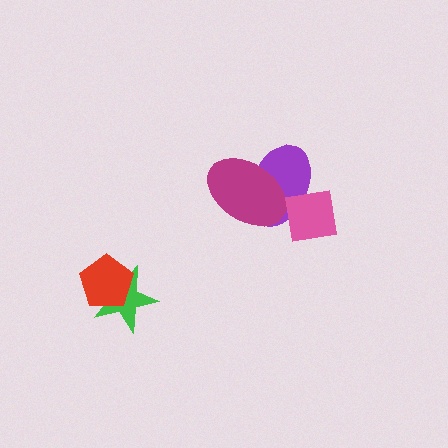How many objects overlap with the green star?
1 object overlaps with the green star.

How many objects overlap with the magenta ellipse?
1 object overlaps with the magenta ellipse.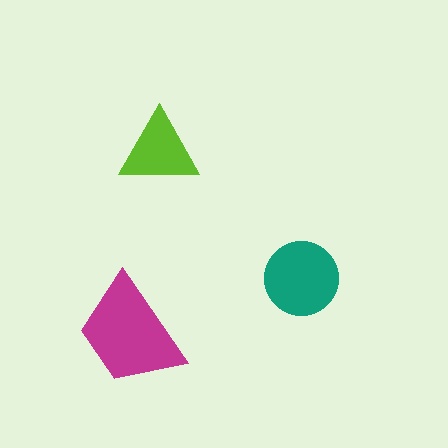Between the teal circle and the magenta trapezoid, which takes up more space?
The magenta trapezoid.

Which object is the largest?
The magenta trapezoid.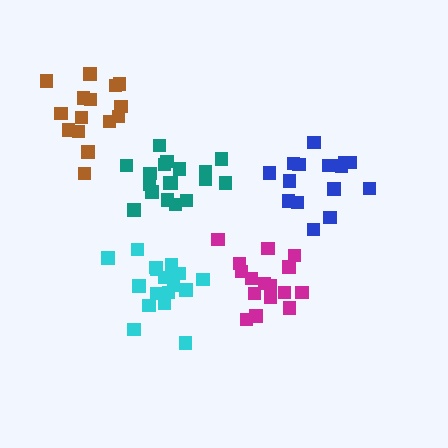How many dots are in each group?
Group 1: 17 dots, Group 2: 16 dots, Group 3: 15 dots, Group 4: 18 dots, Group 5: 15 dots (81 total).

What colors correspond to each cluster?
The clusters are colored: cyan, magenta, brown, teal, blue.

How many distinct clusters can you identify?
There are 5 distinct clusters.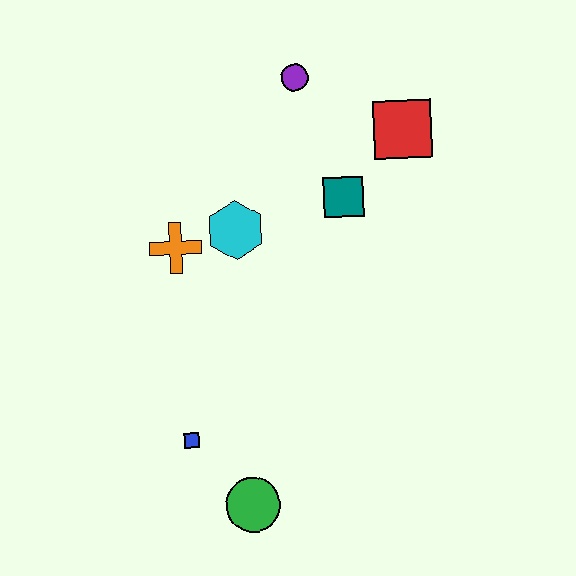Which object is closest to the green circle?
The blue square is closest to the green circle.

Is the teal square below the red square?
Yes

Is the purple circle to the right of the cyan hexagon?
Yes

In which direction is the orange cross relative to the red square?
The orange cross is to the left of the red square.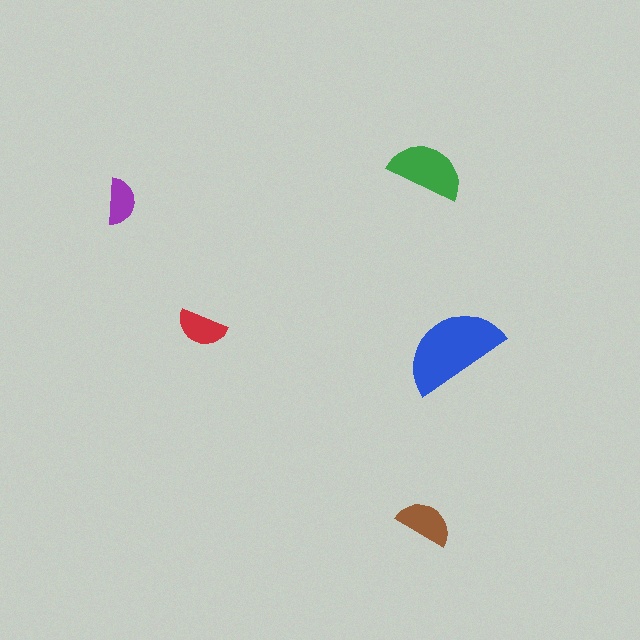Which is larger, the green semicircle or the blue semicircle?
The blue one.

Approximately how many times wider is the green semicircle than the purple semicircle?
About 1.5 times wider.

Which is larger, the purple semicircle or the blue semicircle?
The blue one.